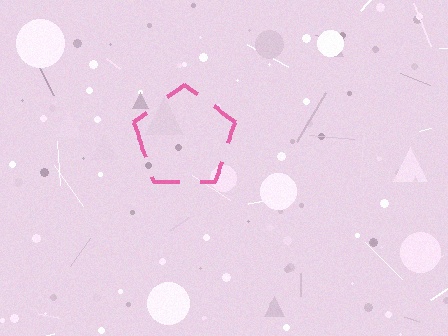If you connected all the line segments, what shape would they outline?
They would outline a pentagon.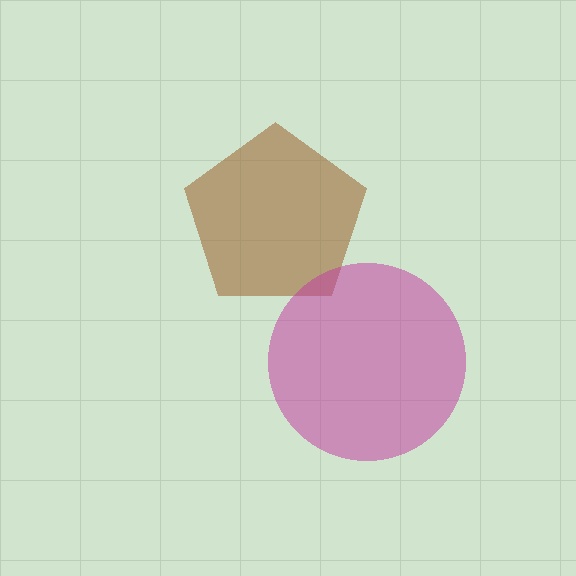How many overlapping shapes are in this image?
There are 2 overlapping shapes in the image.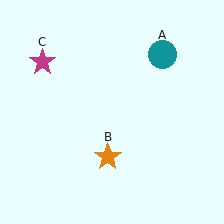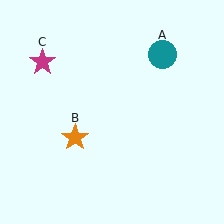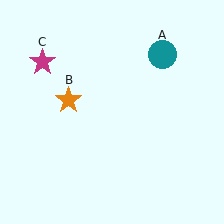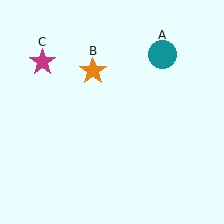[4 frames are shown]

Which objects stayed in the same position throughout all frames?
Teal circle (object A) and magenta star (object C) remained stationary.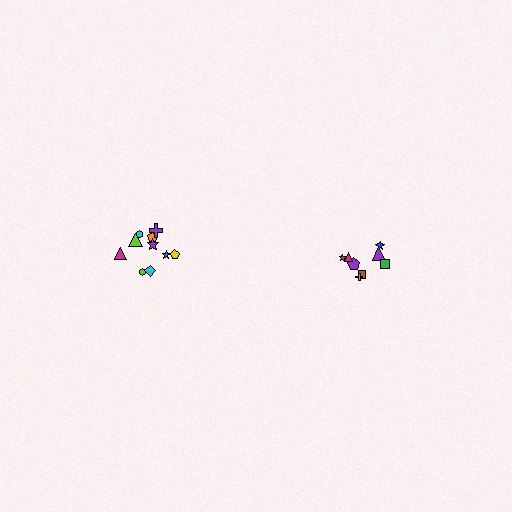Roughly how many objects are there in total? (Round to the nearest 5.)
Roughly 20 objects in total.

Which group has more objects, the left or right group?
The left group.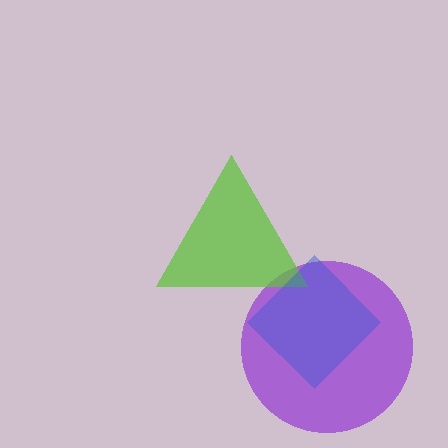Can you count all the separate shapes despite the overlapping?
Yes, there are 3 separate shapes.